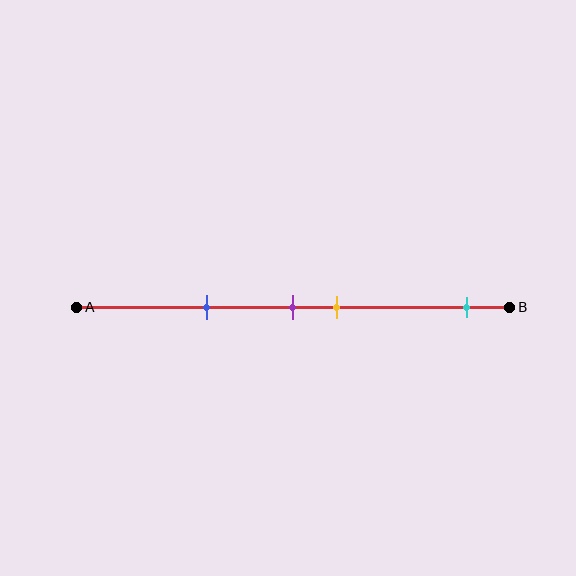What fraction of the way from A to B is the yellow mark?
The yellow mark is approximately 60% (0.6) of the way from A to B.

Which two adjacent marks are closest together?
The purple and yellow marks are the closest adjacent pair.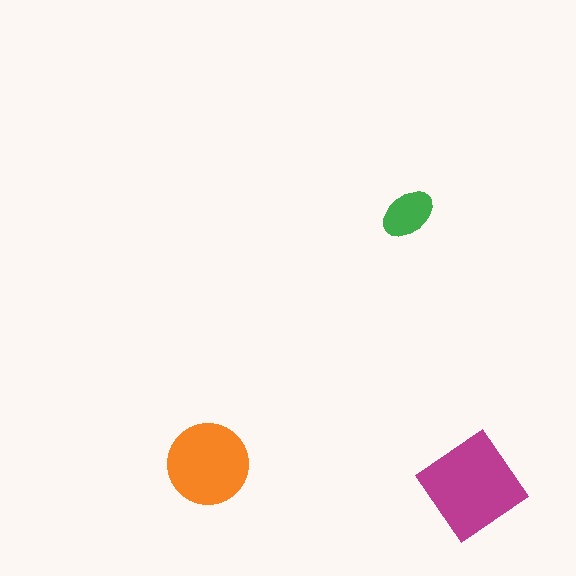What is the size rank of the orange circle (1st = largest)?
2nd.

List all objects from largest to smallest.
The magenta diamond, the orange circle, the green ellipse.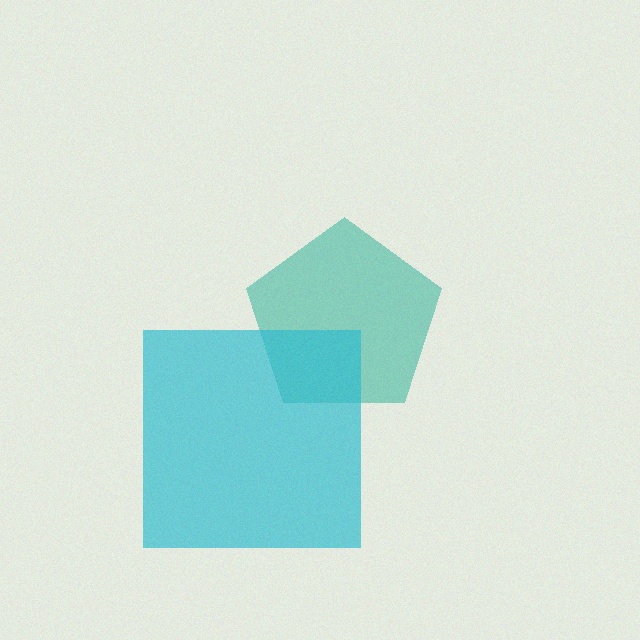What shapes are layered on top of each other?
The layered shapes are: a teal pentagon, a cyan square.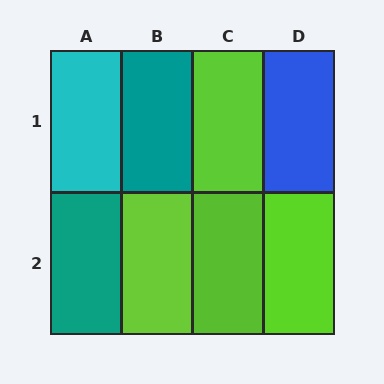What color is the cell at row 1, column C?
Lime.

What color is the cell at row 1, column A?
Cyan.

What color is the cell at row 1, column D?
Blue.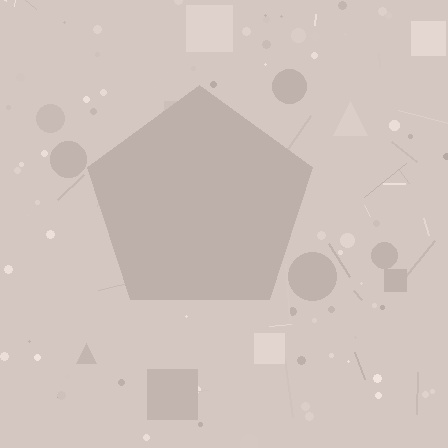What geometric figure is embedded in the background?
A pentagon is embedded in the background.